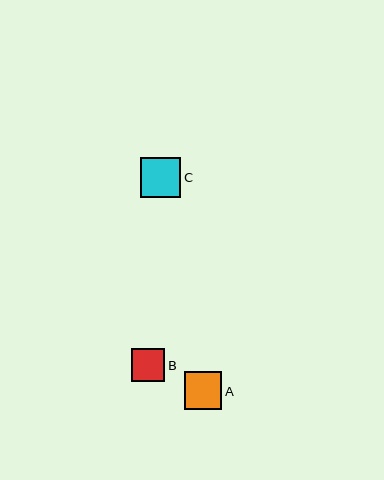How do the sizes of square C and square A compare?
Square C and square A are approximately the same size.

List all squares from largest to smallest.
From largest to smallest: C, A, B.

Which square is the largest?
Square C is the largest with a size of approximately 40 pixels.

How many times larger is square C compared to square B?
Square C is approximately 1.2 times the size of square B.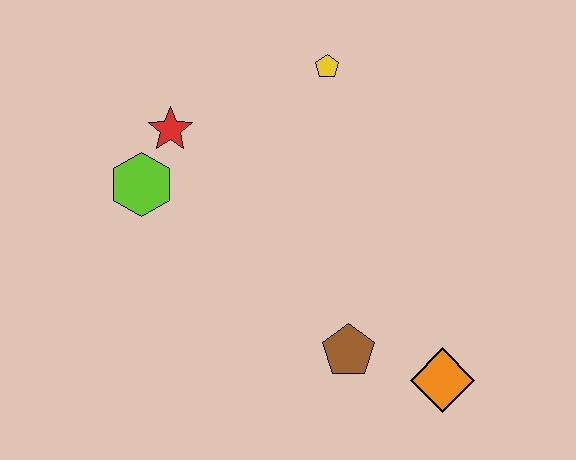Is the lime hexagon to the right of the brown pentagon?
No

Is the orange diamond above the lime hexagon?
No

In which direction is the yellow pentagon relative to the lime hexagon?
The yellow pentagon is to the right of the lime hexagon.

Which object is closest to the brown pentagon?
The orange diamond is closest to the brown pentagon.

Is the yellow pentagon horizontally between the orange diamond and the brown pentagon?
No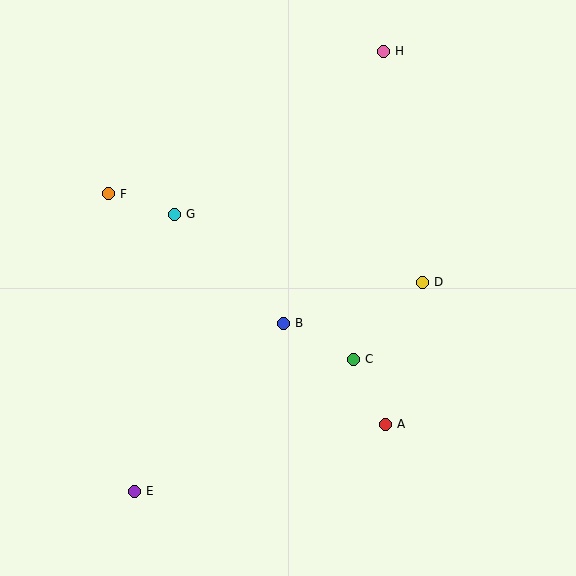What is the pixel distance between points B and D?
The distance between B and D is 145 pixels.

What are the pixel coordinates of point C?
Point C is at (353, 359).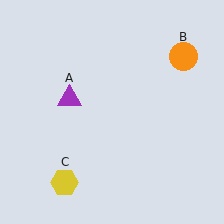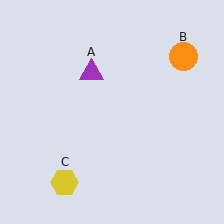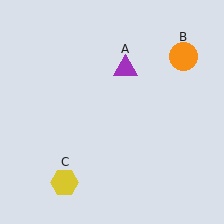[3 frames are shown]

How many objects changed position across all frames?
1 object changed position: purple triangle (object A).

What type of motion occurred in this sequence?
The purple triangle (object A) rotated clockwise around the center of the scene.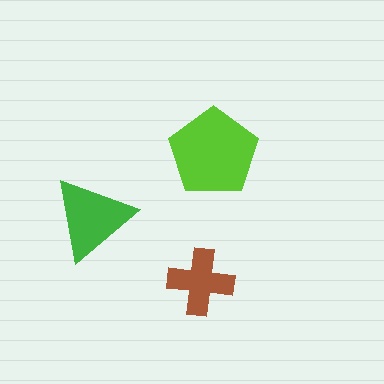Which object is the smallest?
The brown cross.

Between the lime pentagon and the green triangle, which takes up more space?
The lime pentagon.